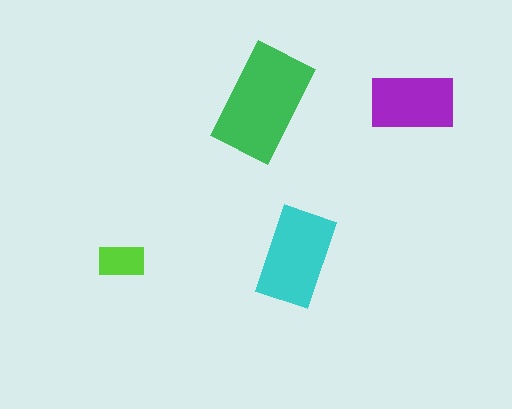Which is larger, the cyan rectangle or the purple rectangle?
The cyan one.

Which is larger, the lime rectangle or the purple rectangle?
The purple one.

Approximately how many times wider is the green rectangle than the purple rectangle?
About 1.5 times wider.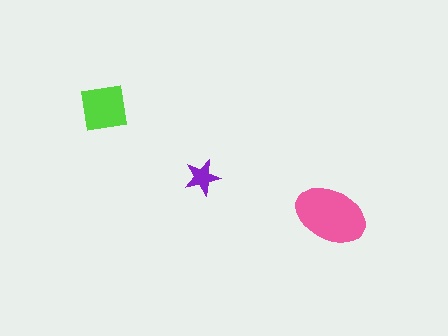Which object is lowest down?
The pink ellipse is bottommost.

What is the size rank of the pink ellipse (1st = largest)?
1st.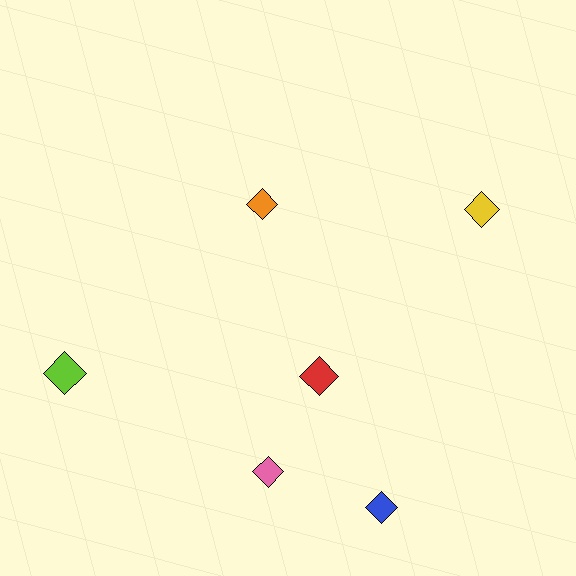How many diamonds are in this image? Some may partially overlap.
There are 6 diamonds.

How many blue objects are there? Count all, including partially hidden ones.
There is 1 blue object.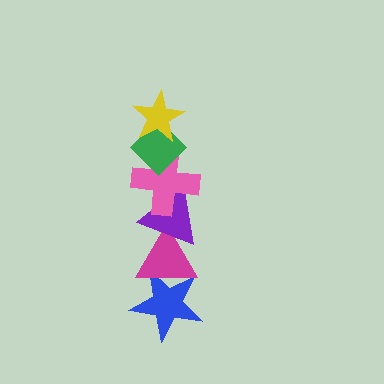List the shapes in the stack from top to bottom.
From top to bottom: the yellow star, the green diamond, the pink cross, the purple triangle, the magenta triangle, the blue star.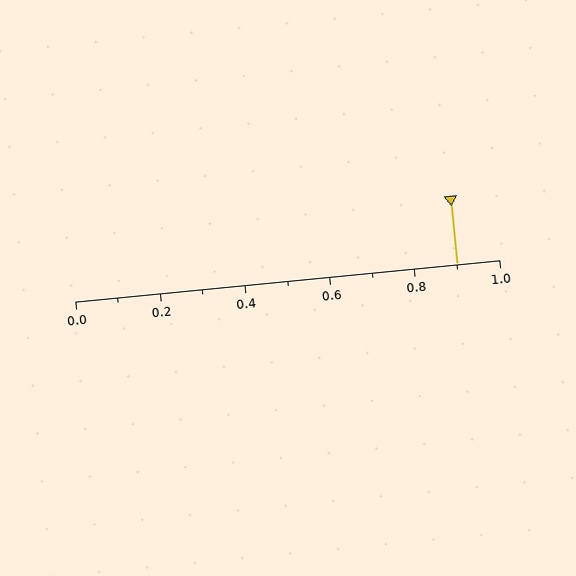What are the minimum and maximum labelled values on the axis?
The axis runs from 0.0 to 1.0.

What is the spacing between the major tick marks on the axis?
The major ticks are spaced 0.2 apart.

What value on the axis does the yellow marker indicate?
The marker indicates approximately 0.9.